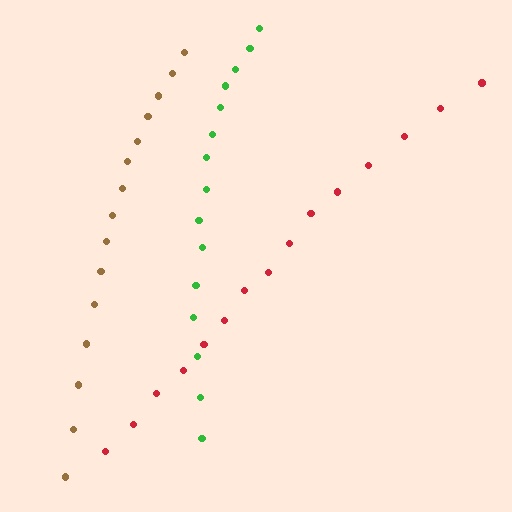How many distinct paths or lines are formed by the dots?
There are 3 distinct paths.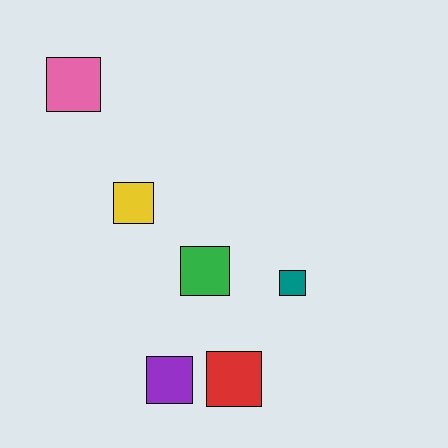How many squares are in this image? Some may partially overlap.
There are 6 squares.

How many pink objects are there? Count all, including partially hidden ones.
There is 1 pink object.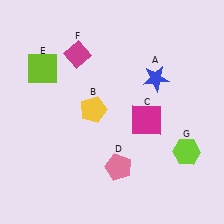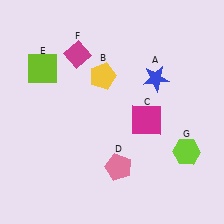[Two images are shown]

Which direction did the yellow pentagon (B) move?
The yellow pentagon (B) moved up.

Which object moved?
The yellow pentagon (B) moved up.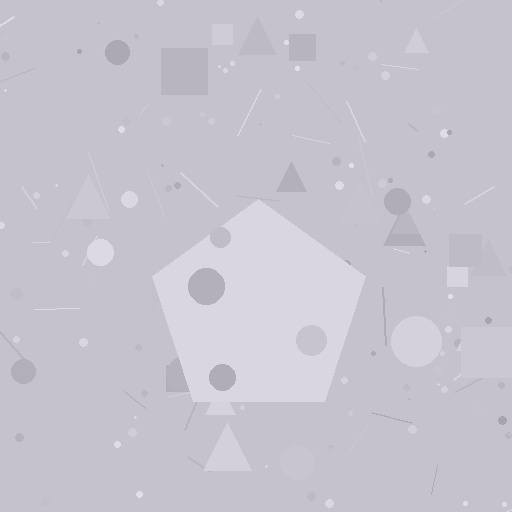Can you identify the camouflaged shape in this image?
The camouflaged shape is a pentagon.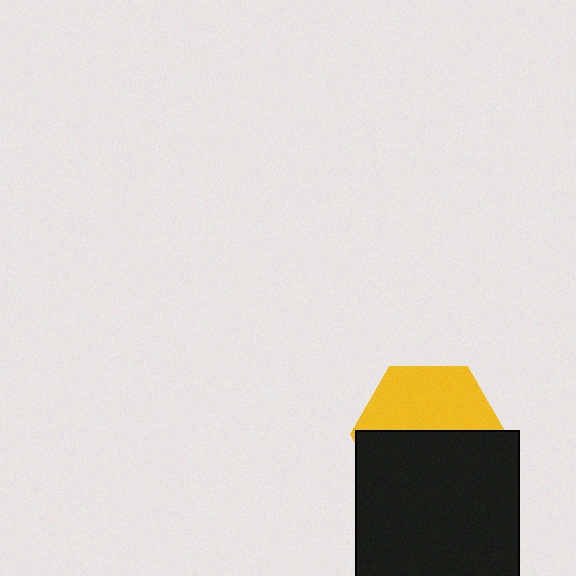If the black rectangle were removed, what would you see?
You would see the complete yellow hexagon.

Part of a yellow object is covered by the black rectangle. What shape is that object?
It is a hexagon.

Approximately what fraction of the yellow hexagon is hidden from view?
Roughly 54% of the yellow hexagon is hidden behind the black rectangle.